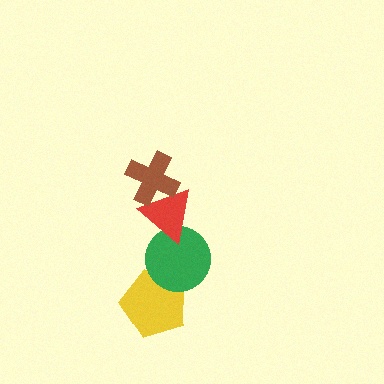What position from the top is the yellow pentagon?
The yellow pentagon is 4th from the top.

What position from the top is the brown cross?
The brown cross is 1st from the top.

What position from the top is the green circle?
The green circle is 3rd from the top.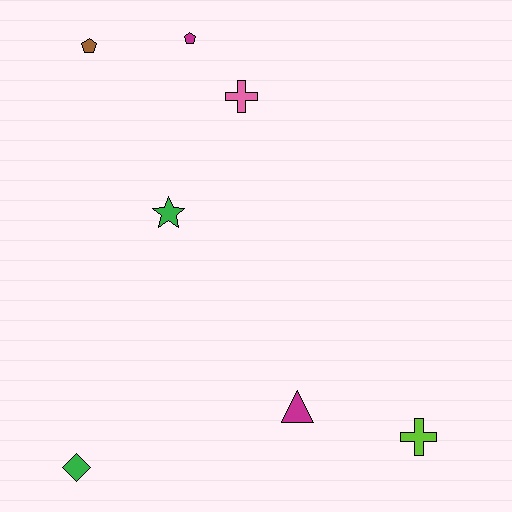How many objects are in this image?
There are 7 objects.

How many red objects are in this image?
There are no red objects.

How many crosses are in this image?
There are 2 crosses.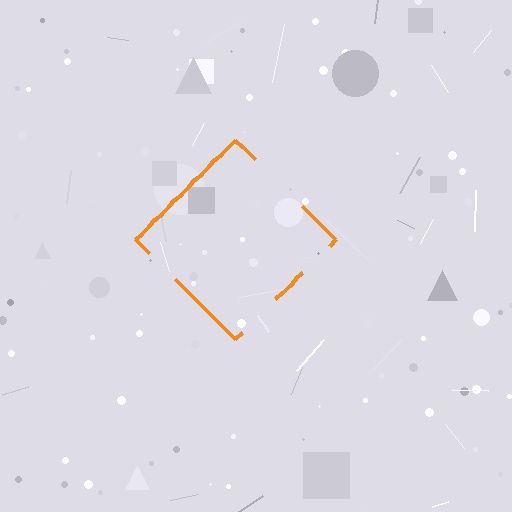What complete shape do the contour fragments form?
The contour fragments form a diamond.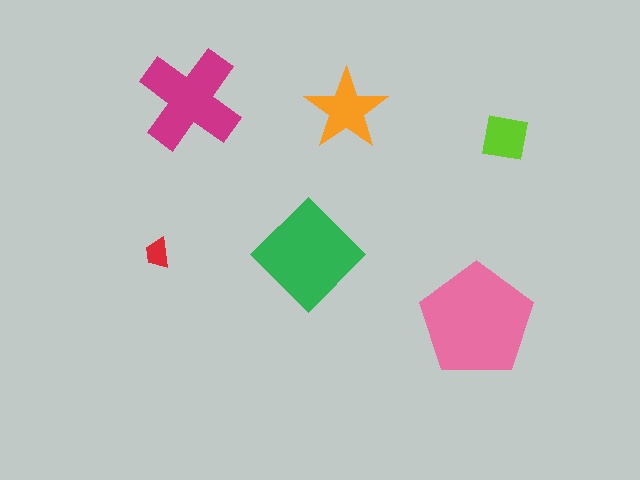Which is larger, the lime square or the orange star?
The orange star.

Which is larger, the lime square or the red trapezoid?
The lime square.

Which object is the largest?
The pink pentagon.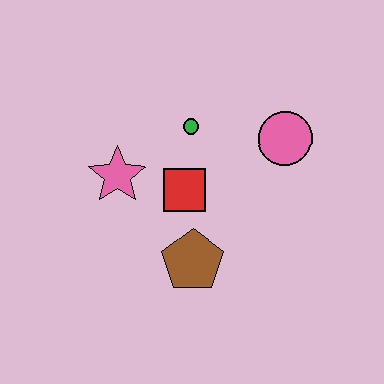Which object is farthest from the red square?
The pink circle is farthest from the red square.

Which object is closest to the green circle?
The red square is closest to the green circle.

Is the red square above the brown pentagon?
Yes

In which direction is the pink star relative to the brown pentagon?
The pink star is above the brown pentagon.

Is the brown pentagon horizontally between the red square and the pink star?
No